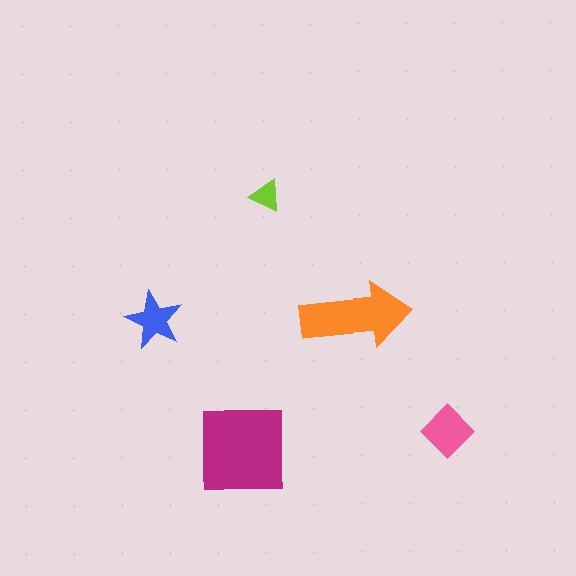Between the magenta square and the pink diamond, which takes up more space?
The magenta square.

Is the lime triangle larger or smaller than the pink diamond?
Smaller.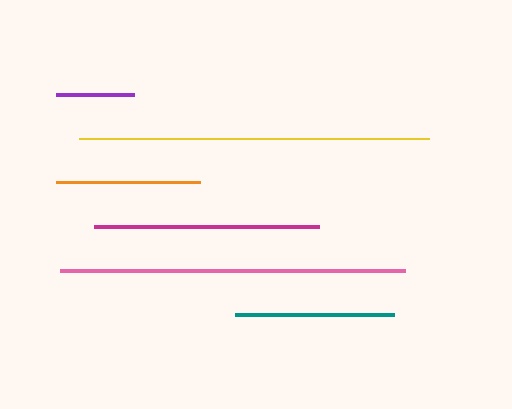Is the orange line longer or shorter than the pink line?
The pink line is longer than the orange line.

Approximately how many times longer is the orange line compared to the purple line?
The orange line is approximately 1.8 times the length of the purple line.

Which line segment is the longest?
The yellow line is the longest at approximately 350 pixels.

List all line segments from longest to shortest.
From longest to shortest: yellow, pink, magenta, teal, orange, purple.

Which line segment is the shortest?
The purple line is the shortest at approximately 79 pixels.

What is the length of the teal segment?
The teal segment is approximately 160 pixels long.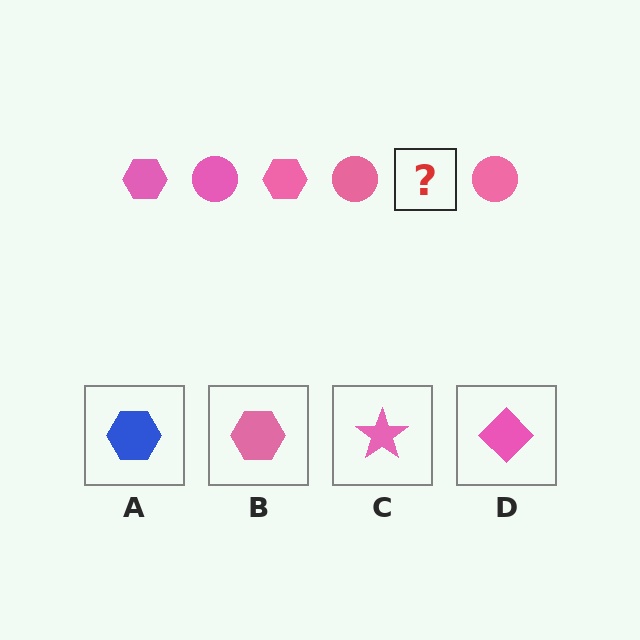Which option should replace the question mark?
Option B.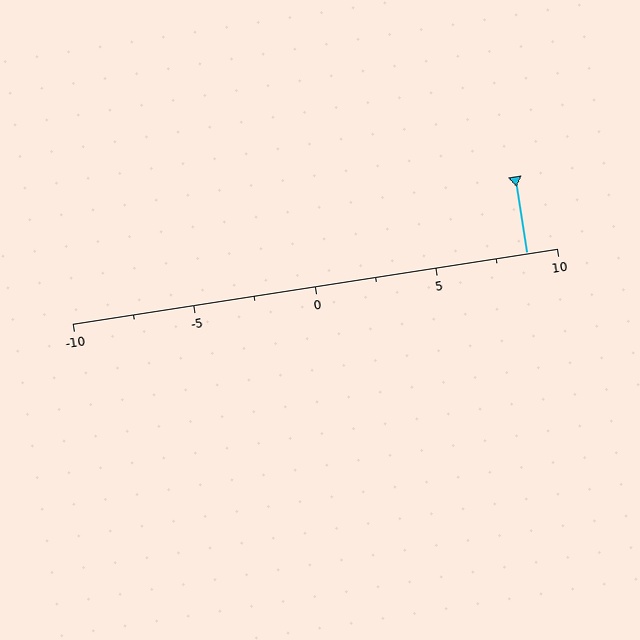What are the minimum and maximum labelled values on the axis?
The axis runs from -10 to 10.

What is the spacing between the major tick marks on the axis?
The major ticks are spaced 5 apart.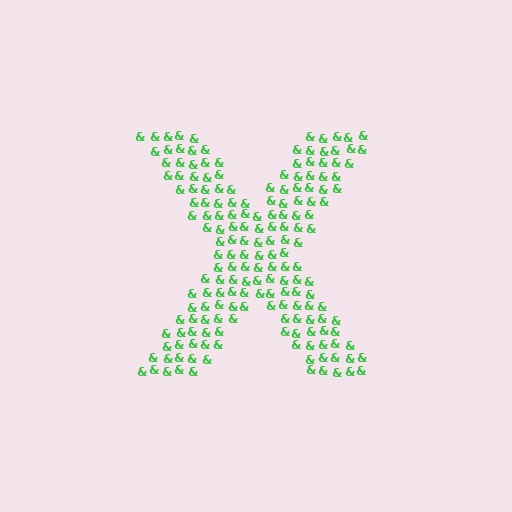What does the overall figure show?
The overall figure shows the letter X.